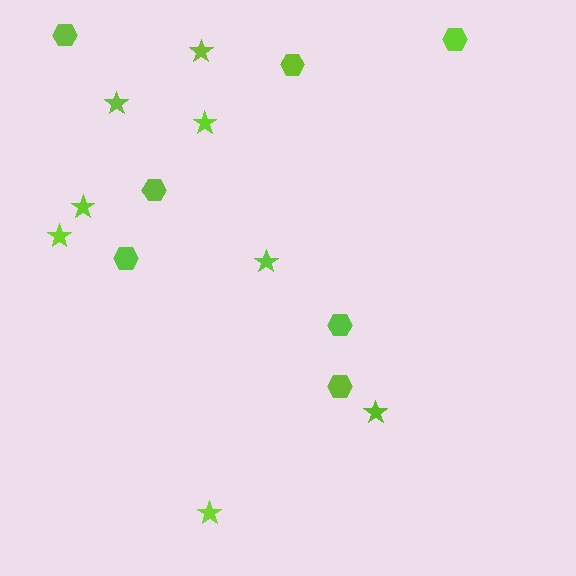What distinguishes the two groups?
There are 2 groups: one group of stars (8) and one group of hexagons (7).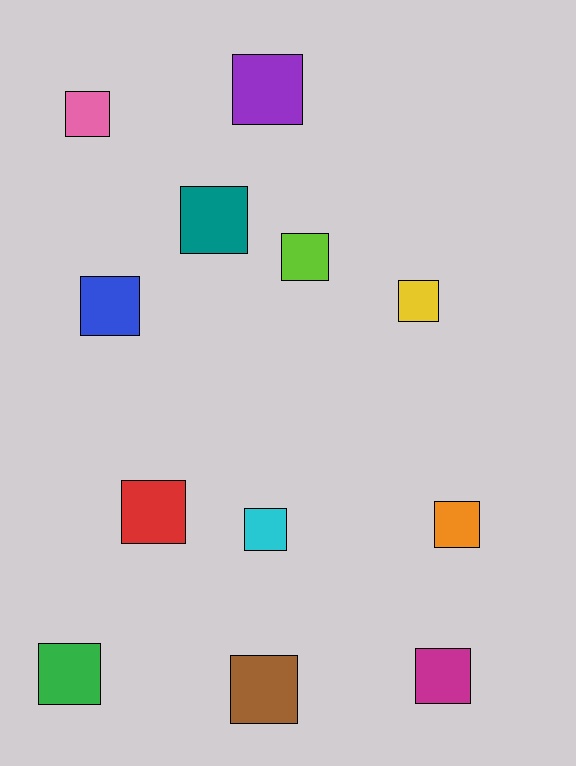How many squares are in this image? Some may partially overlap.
There are 12 squares.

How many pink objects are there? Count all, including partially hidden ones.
There is 1 pink object.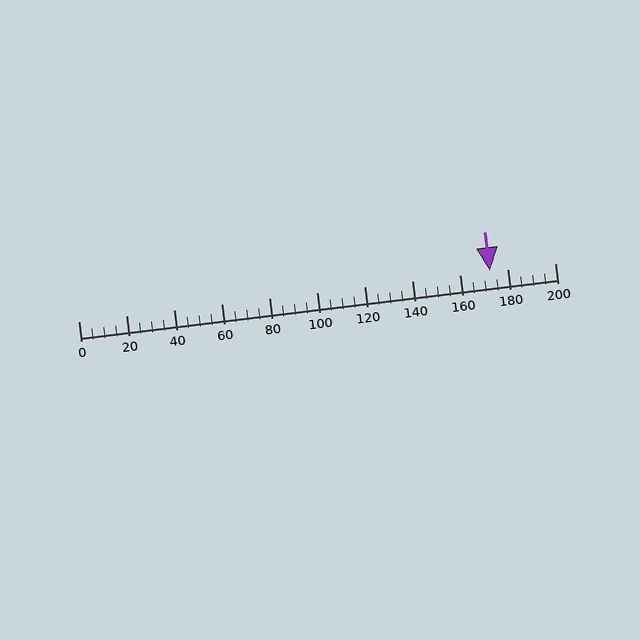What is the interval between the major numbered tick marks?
The major tick marks are spaced 20 units apart.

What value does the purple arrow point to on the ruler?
The purple arrow points to approximately 173.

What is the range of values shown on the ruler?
The ruler shows values from 0 to 200.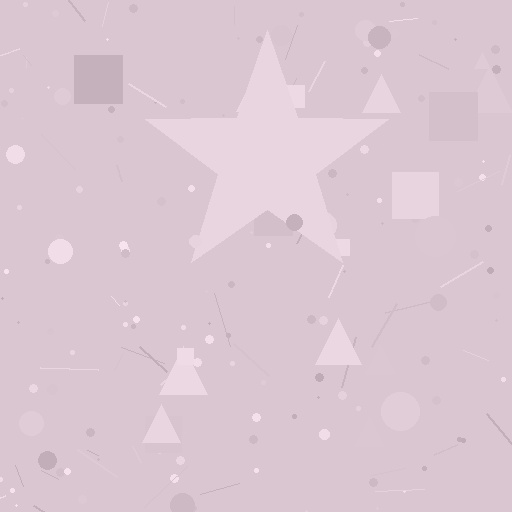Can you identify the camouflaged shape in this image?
The camouflaged shape is a star.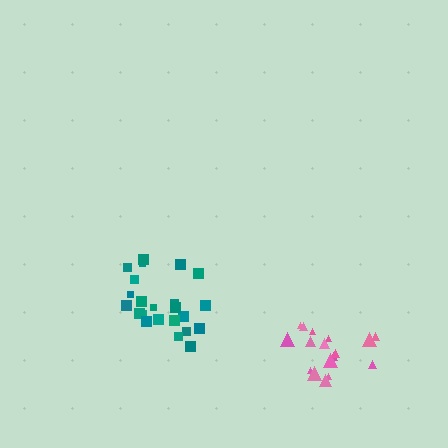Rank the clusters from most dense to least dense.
teal, pink.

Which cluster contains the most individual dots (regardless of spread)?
Teal (23).